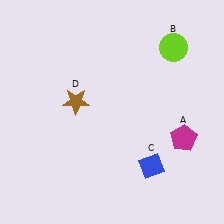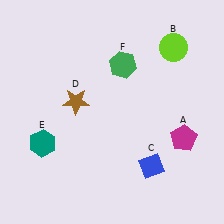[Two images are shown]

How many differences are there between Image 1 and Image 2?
There are 2 differences between the two images.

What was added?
A teal hexagon (E), a green hexagon (F) were added in Image 2.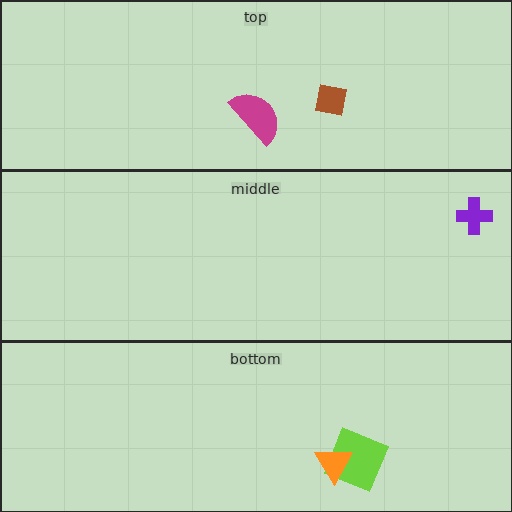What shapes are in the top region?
The brown square, the magenta semicircle.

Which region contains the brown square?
The top region.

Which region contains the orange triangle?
The bottom region.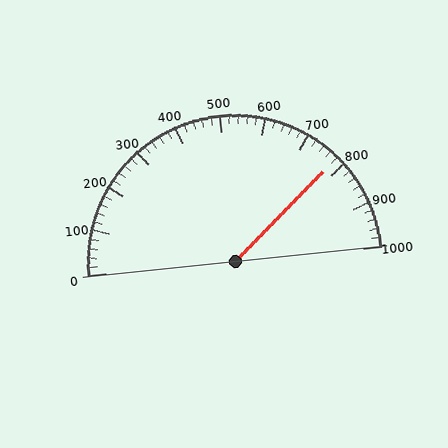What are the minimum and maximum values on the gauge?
The gauge ranges from 0 to 1000.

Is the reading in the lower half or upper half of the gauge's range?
The reading is in the upper half of the range (0 to 1000).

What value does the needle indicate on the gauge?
The needle indicates approximately 780.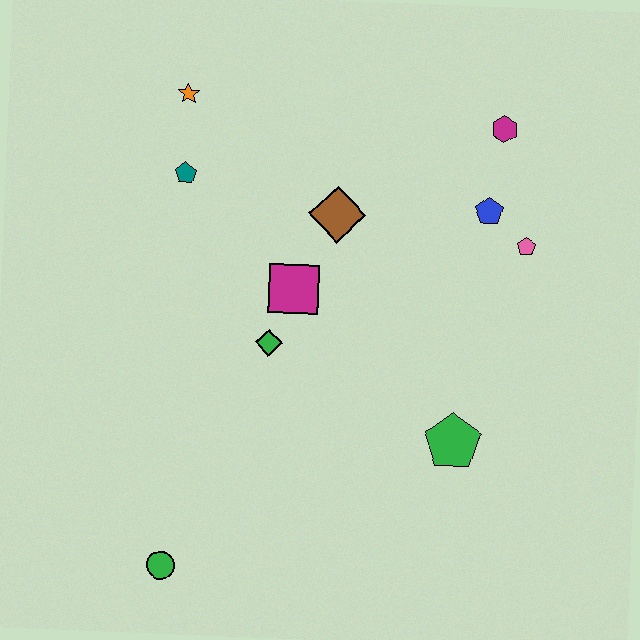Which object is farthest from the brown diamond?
The green circle is farthest from the brown diamond.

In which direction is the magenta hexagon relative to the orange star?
The magenta hexagon is to the right of the orange star.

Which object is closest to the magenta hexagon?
The blue pentagon is closest to the magenta hexagon.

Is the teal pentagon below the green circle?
No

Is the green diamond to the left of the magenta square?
Yes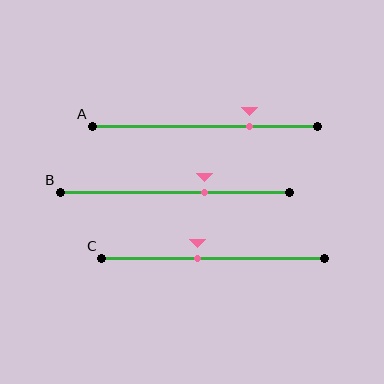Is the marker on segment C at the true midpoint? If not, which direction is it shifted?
No, the marker on segment C is shifted to the left by about 7% of the segment length.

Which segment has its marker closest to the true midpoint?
Segment C has its marker closest to the true midpoint.